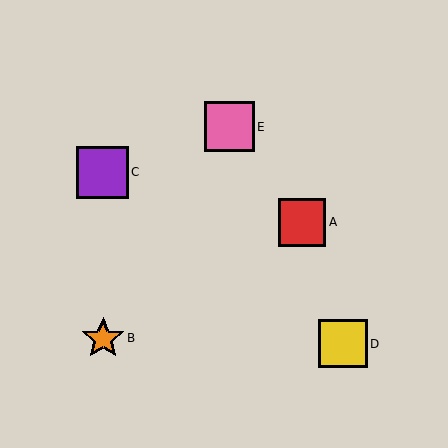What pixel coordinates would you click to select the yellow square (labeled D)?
Click at (343, 344) to select the yellow square D.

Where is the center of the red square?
The center of the red square is at (302, 222).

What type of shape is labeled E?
Shape E is a pink square.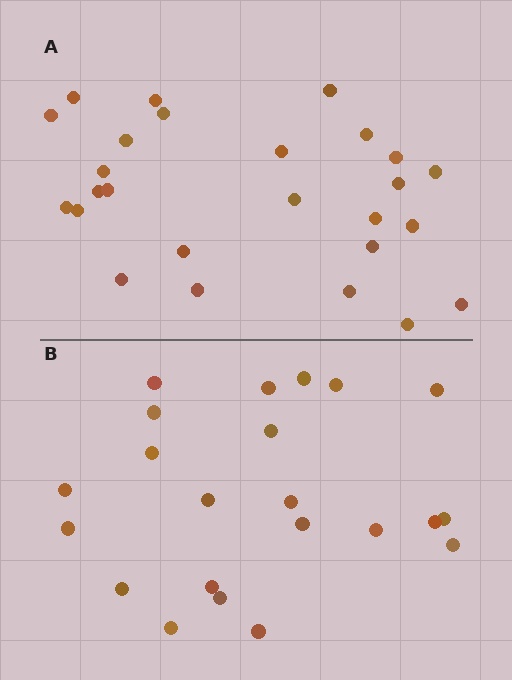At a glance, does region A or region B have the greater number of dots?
Region A (the top region) has more dots.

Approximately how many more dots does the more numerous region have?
Region A has about 4 more dots than region B.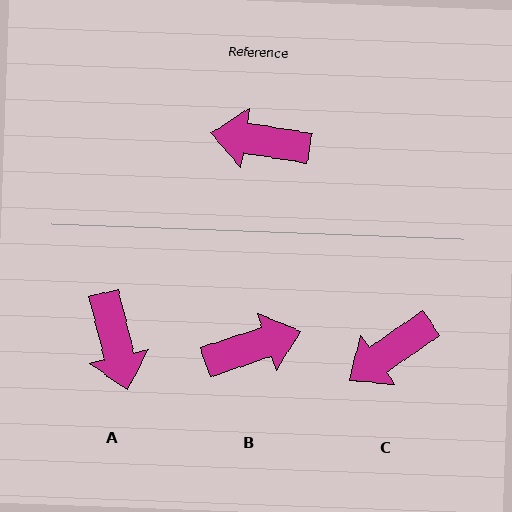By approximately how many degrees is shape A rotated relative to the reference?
Approximately 113 degrees counter-clockwise.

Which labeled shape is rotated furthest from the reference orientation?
B, about 153 degrees away.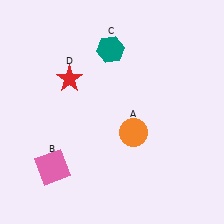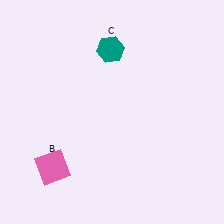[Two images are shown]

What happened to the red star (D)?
The red star (D) was removed in Image 2. It was in the top-left area of Image 1.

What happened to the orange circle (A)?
The orange circle (A) was removed in Image 2. It was in the bottom-right area of Image 1.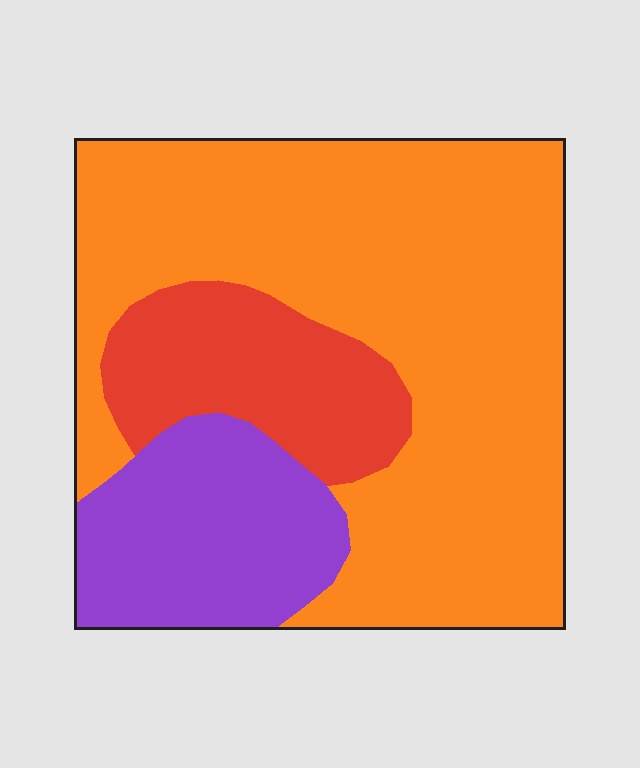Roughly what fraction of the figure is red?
Red takes up about one sixth (1/6) of the figure.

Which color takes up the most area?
Orange, at roughly 65%.